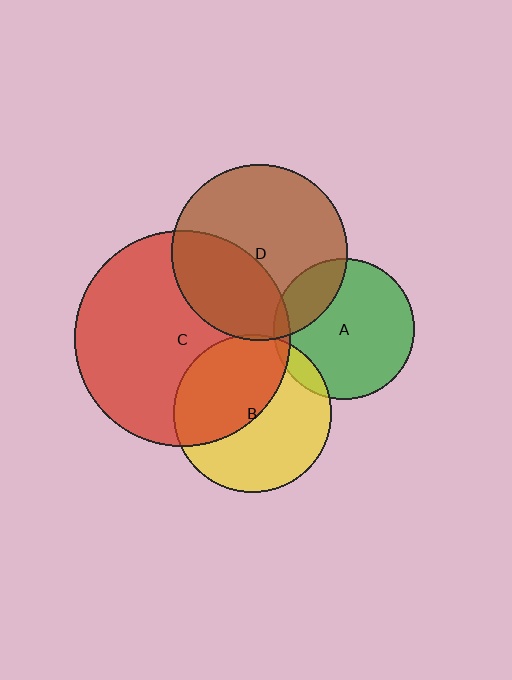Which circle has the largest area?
Circle C (red).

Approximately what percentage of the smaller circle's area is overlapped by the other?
Approximately 10%.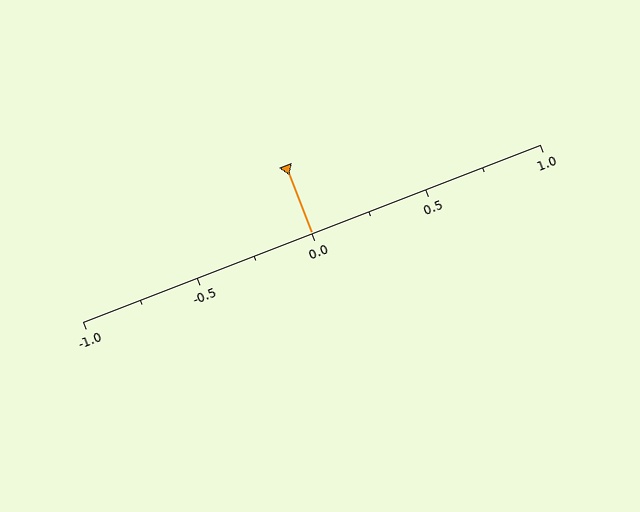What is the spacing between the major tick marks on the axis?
The major ticks are spaced 0.5 apart.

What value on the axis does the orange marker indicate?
The marker indicates approximately 0.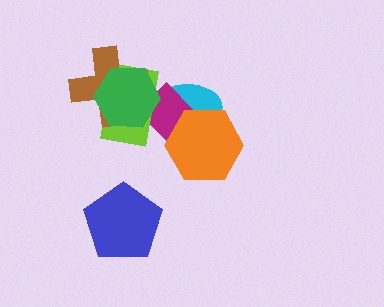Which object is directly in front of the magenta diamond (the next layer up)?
The lime rectangle is directly in front of the magenta diamond.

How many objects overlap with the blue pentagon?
0 objects overlap with the blue pentagon.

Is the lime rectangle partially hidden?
Yes, it is partially covered by another shape.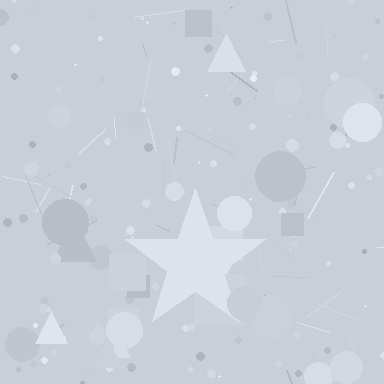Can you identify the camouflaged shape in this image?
The camouflaged shape is a star.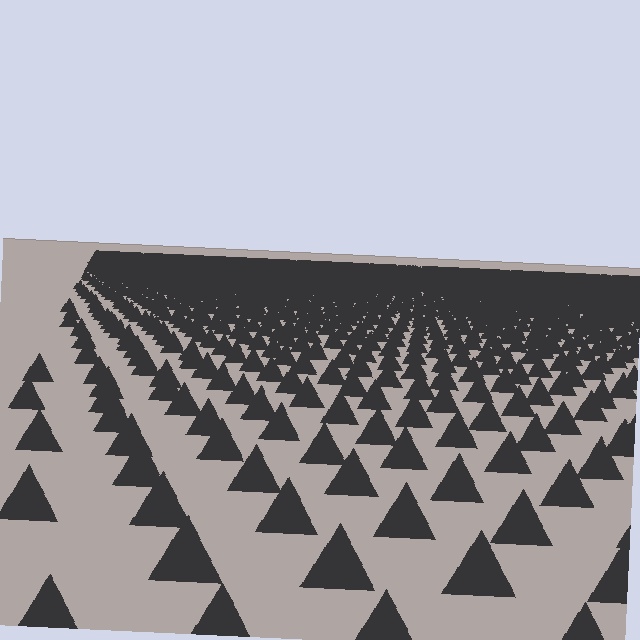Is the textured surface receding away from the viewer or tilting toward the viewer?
The surface is receding away from the viewer. Texture elements get smaller and denser toward the top.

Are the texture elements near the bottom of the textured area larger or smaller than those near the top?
Larger. Near the bottom, elements are closer to the viewer and appear at a bigger on-screen size.